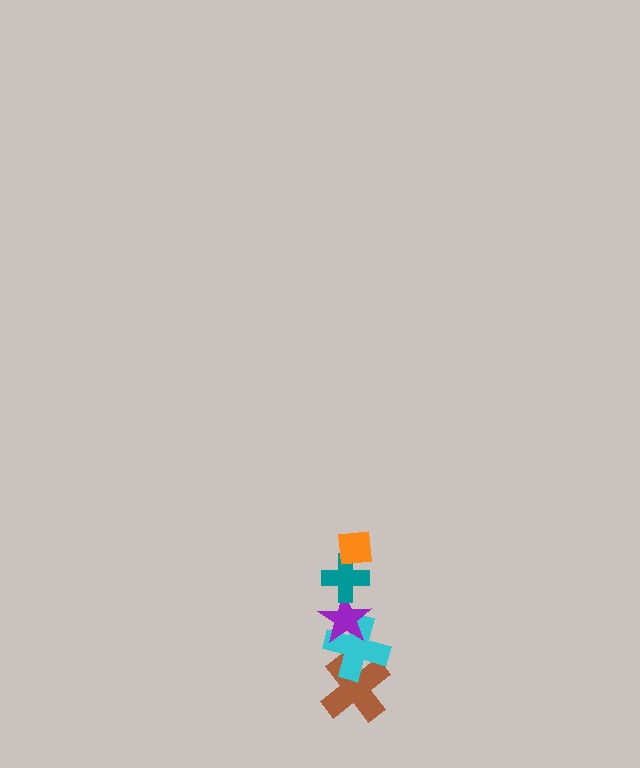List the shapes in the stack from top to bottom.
From top to bottom: the orange square, the teal cross, the purple star, the cyan cross, the brown cross.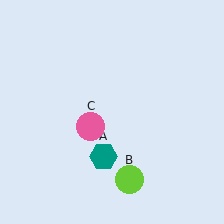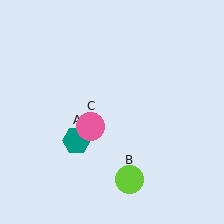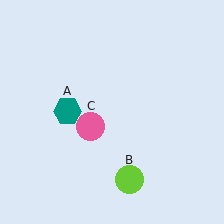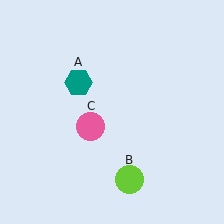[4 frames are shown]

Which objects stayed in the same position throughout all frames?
Lime circle (object B) and pink circle (object C) remained stationary.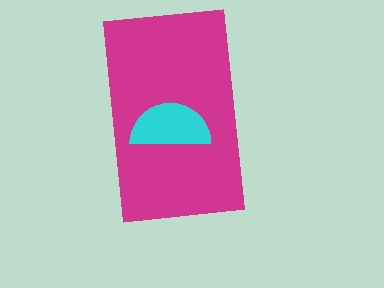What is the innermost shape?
The cyan semicircle.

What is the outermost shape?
The magenta rectangle.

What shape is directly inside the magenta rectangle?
The cyan semicircle.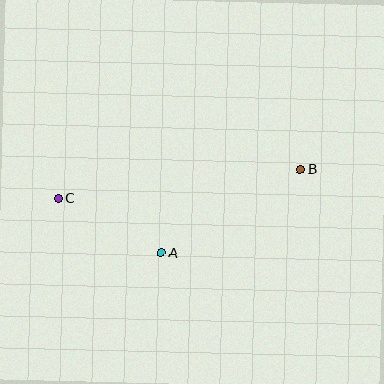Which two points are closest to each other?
Points A and C are closest to each other.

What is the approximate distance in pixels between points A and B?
The distance between A and B is approximately 162 pixels.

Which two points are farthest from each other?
Points B and C are farthest from each other.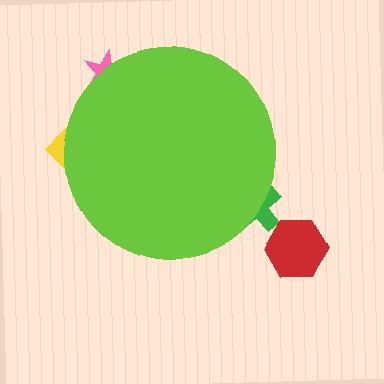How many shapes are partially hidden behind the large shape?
3 shapes are partially hidden.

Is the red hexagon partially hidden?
No, the red hexagon is fully visible.